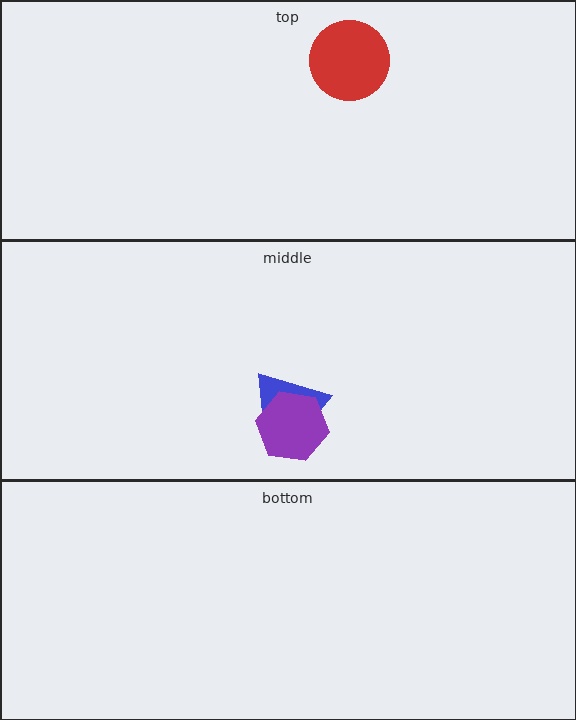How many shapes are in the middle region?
2.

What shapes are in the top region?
The red circle.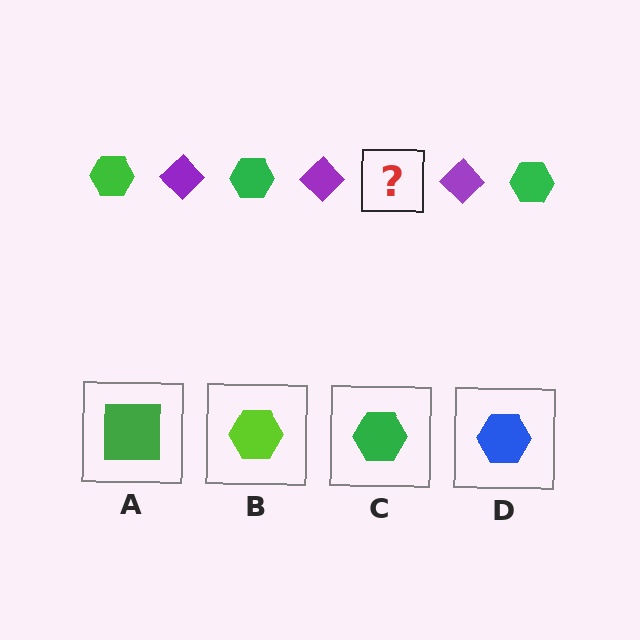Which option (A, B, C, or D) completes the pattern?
C.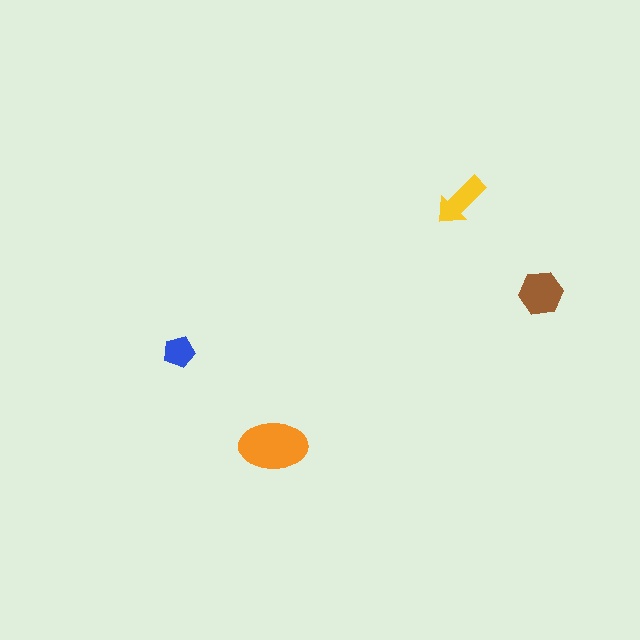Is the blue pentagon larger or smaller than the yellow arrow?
Smaller.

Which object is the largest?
The orange ellipse.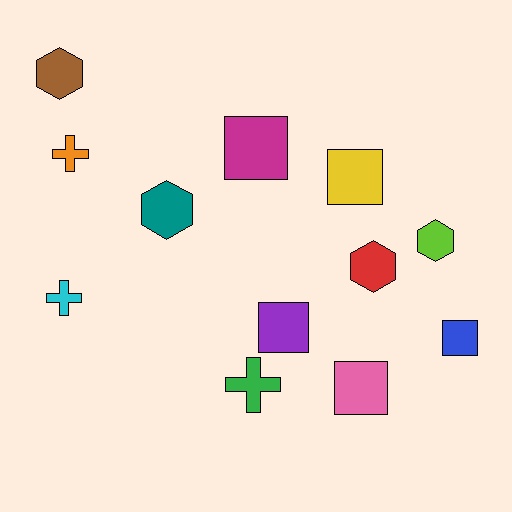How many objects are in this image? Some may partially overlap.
There are 12 objects.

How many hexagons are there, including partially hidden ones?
There are 4 hexagons.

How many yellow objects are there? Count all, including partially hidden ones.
There is 1 yellow object.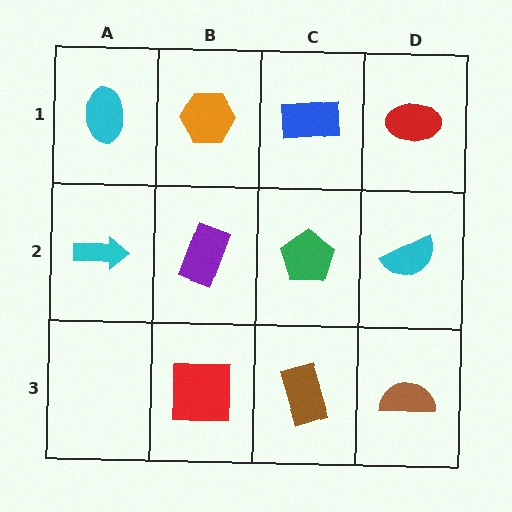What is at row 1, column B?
An orange hexagon.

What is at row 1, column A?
A cyan ellipse.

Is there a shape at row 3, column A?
No, that cell is empty.